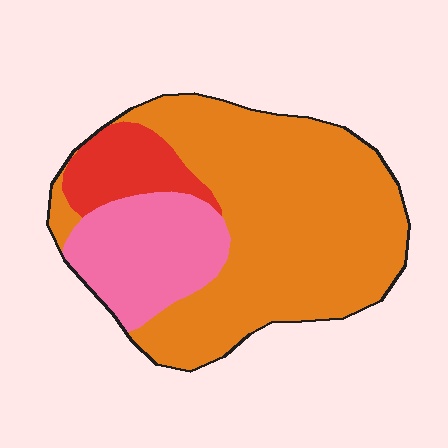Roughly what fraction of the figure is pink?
Pink takes up less than a quarter of the figure.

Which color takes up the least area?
Red, at roughly 10%.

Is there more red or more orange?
Orange.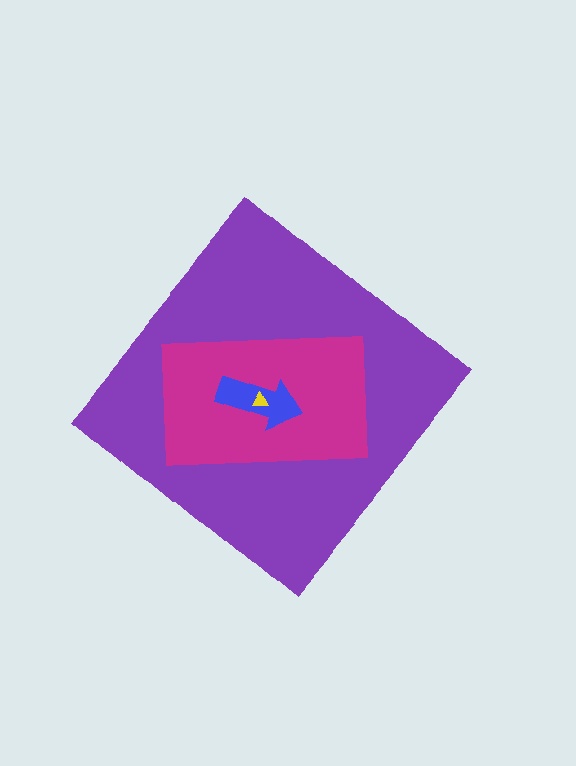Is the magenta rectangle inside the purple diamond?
Yes.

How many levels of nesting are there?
4.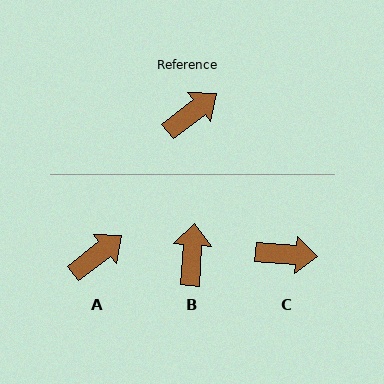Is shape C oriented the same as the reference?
No, it is off by about 42 degrees.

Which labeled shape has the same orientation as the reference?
A.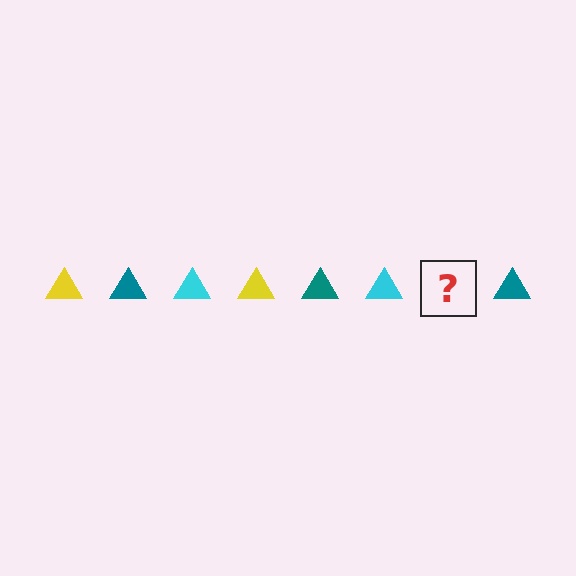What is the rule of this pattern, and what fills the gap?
The rule is that the pattern cycles through yellow, teal, cyan triangles. The gap should be filled with a yellow triangle.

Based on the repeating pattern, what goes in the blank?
The blank should be a yellow triangle.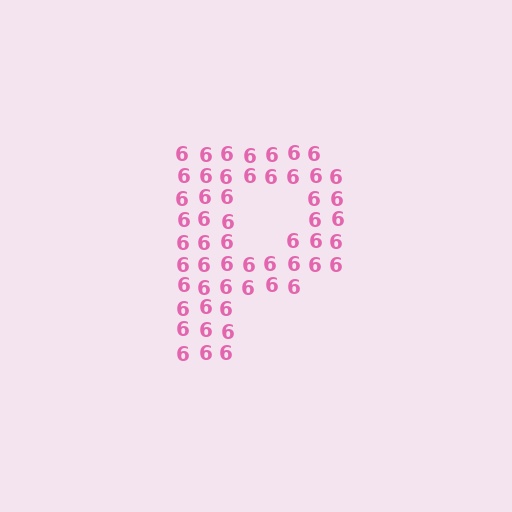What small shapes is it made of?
It is made of small digit 6's.